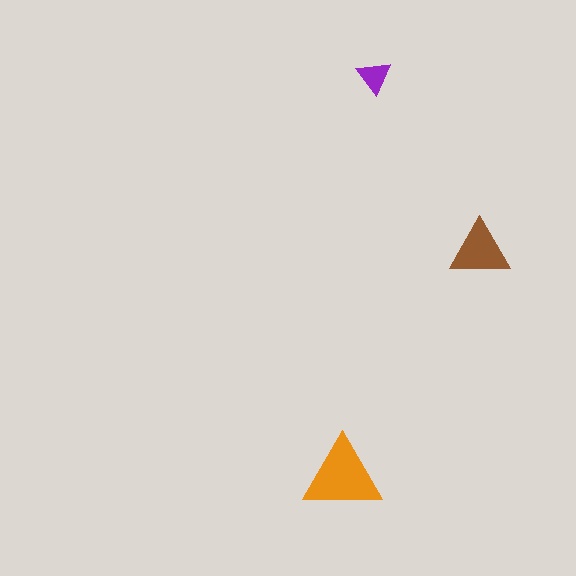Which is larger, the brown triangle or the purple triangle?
The brown one.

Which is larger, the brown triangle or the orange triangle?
The orange one.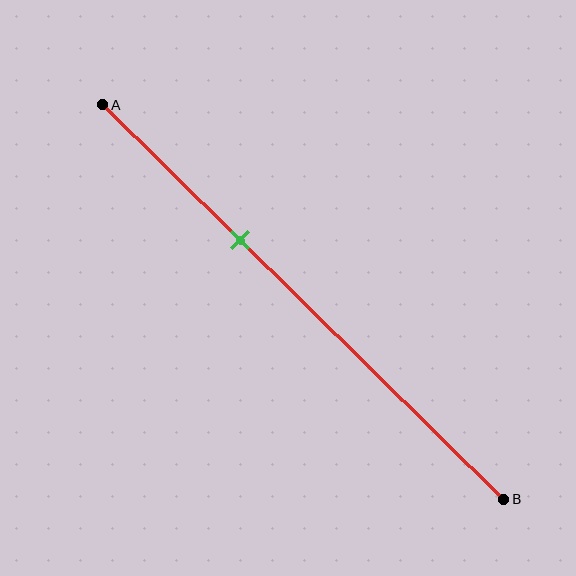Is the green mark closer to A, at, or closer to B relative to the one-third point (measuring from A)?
The green mark is approximately at the one-third point of segment AB.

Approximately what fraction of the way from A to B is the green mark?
The green mark is approximately 35% of the way from A to B.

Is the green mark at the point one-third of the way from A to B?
Yes, the mark is approximately at the one-third point.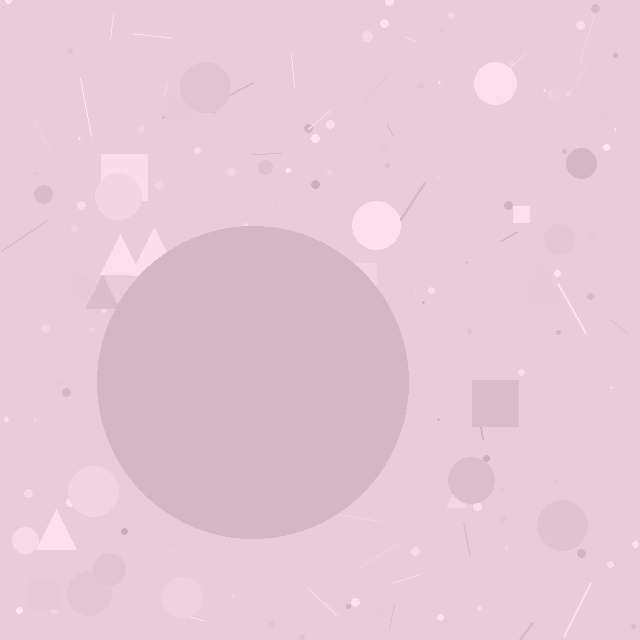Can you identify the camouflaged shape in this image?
The camouflaged shape is a circle.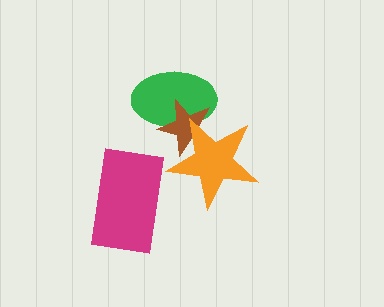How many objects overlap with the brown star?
2 objects overlap with the brown star.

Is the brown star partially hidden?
Yes, it is partially covered by another shape.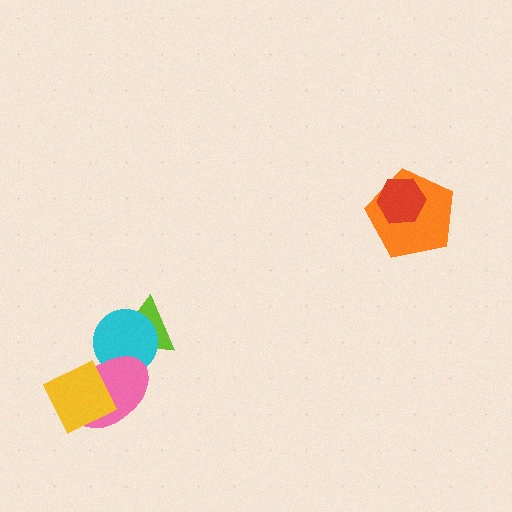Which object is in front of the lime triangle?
The cyan circle is in front of the lime triangle.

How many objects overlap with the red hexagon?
1 object overlaps with the red hexagon.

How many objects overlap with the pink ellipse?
2 objects overlap with the pink ellipse.